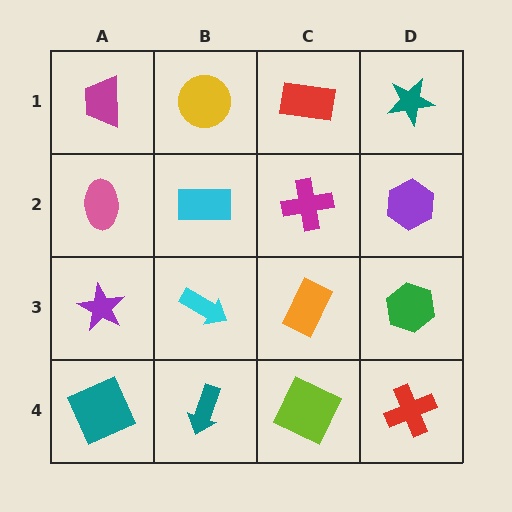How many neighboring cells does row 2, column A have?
3.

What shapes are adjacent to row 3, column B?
A cyan rectangle (row 2, column B), a teal arrow (row 4, column B), a purple star (row 3, column A), an orange rectangle (row 3, column C).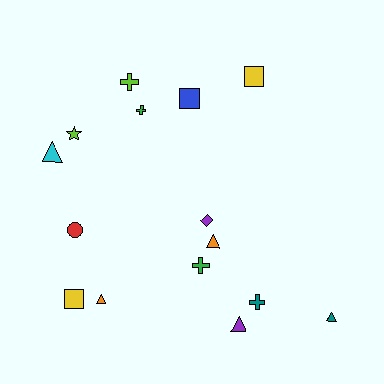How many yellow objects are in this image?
There are 2 yellow objects.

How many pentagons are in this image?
There are no pentagons.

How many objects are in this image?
There are 15 objects.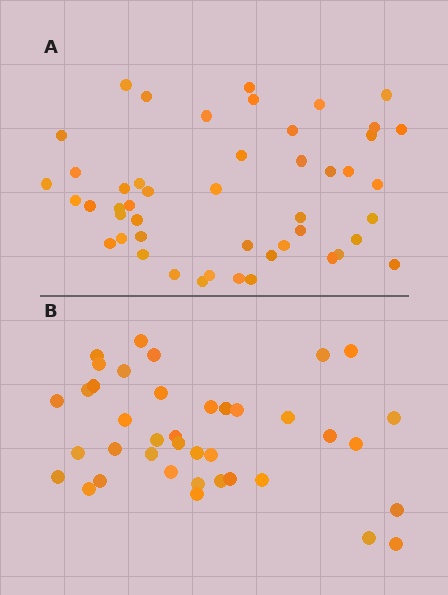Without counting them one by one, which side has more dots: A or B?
Region A (the top region) has more dots.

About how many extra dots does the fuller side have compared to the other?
Region A has roughly 8 or so more dots than region B.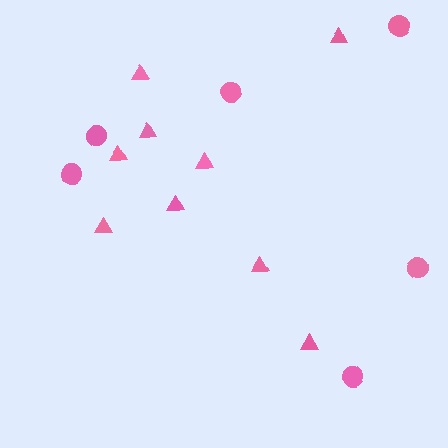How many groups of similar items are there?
There are 2 groups: one group of circles (6) and one group of triangles (9).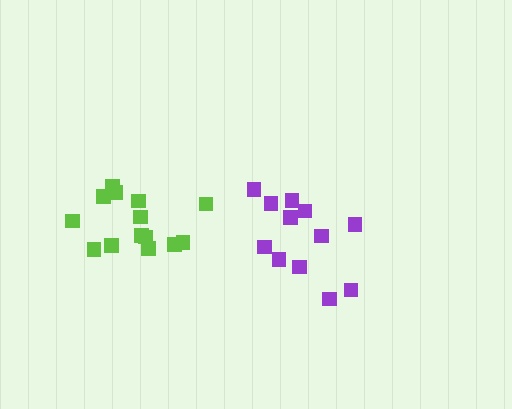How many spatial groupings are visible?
There are 2 spatial groupings.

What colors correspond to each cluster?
The clusters are colored: purple, lime.